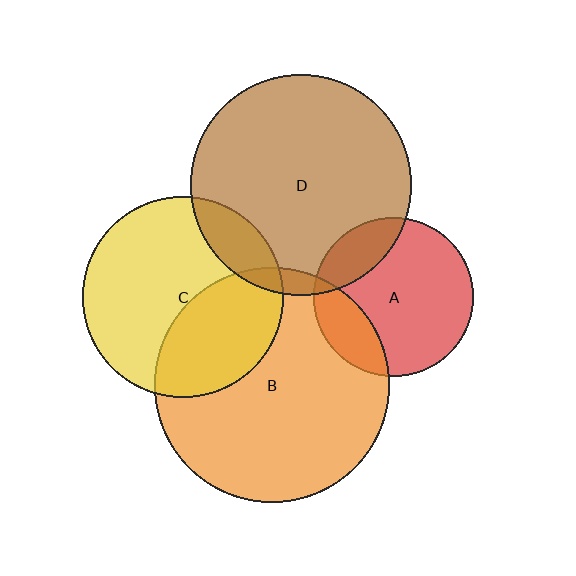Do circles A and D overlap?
Yes.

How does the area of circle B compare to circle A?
Approximately 2.2 times.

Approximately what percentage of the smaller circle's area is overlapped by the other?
Approximately 20%.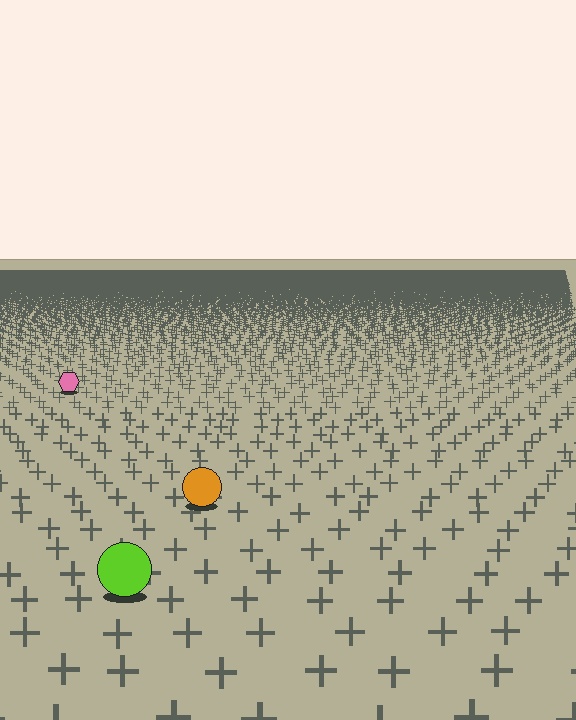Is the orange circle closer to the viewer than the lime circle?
No. The lime circle is closer — you can tell from the texture gradient: the ground texture is coarser near it.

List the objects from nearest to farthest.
From nearest to farthest: the lime circle, the orange circle, the pink hexagon.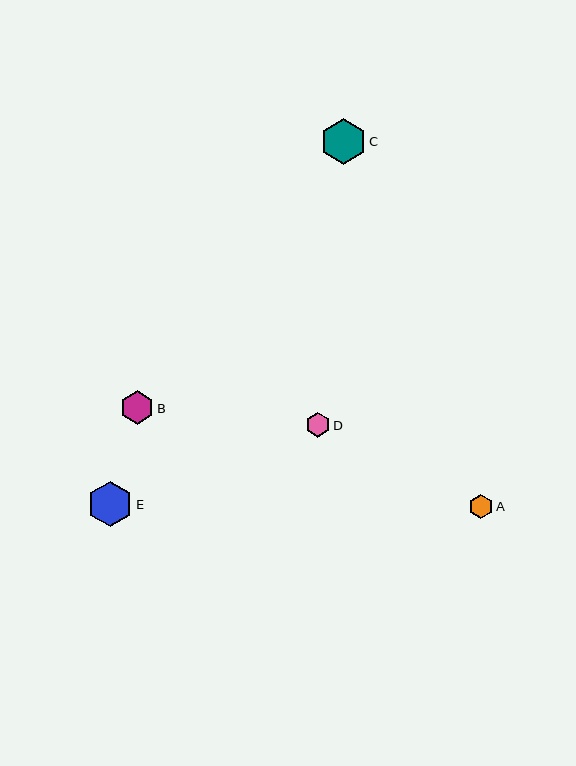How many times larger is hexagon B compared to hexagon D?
Hexagon B is approximately 1.3 times the size of hexagon D.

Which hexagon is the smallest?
Hexagon A is the smallest with a size of approximately 24 pixels.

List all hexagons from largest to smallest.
From largest to smallest: C, E, B, D, A.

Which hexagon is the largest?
Hexagon C is the largest with a size of approximately 46 pixels.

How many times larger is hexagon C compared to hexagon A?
Hexagon C is approximately 1.9 times the size of hexagon A.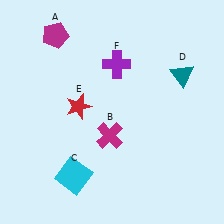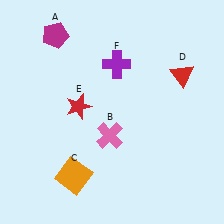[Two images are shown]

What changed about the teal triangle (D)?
In Image 1, D is teal. In Image 2, it changed to red.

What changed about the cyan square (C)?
In Image 1, C is cyan. In Image 2, it changed to orange.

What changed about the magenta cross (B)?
In Image 1, B is magenta. In Image 2, it changed to pink.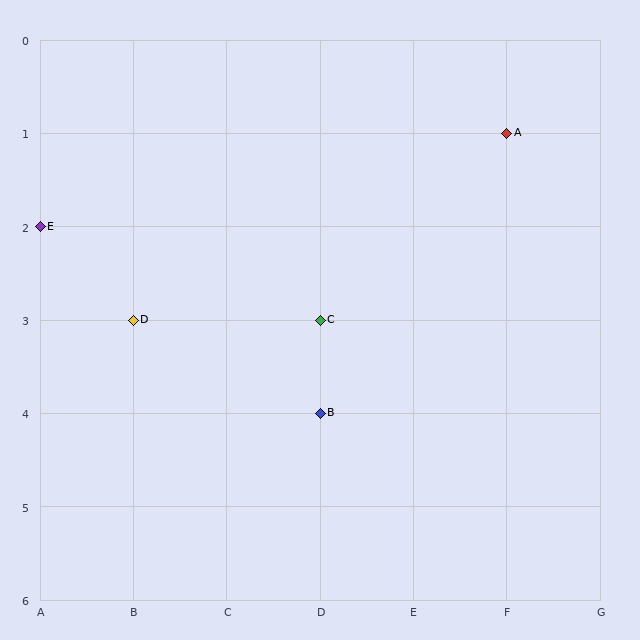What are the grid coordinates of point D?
Point D is at grid coordinates (B, 3).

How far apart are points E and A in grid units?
Points E and A are 5 columns and 1 row apart (about 5.1 grid units diagonally).